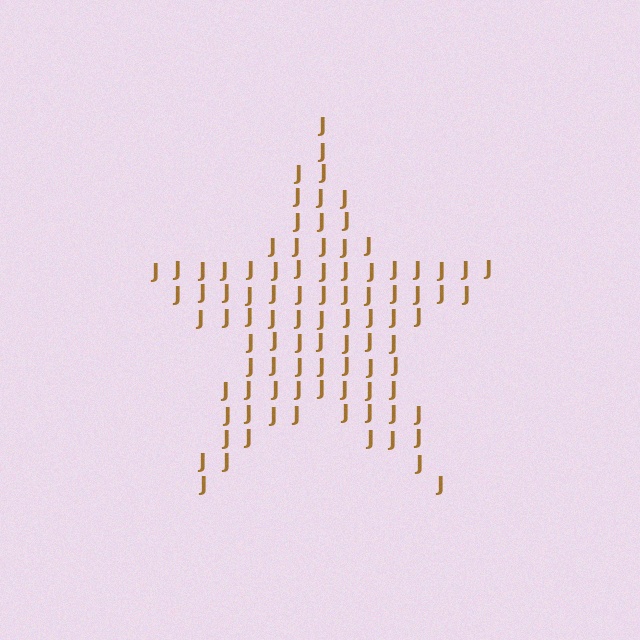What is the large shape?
The large shape is a star.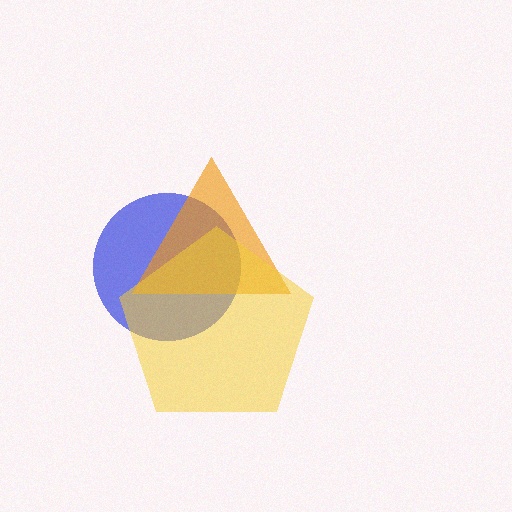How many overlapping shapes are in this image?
There are 3 overlapping shapes in the image.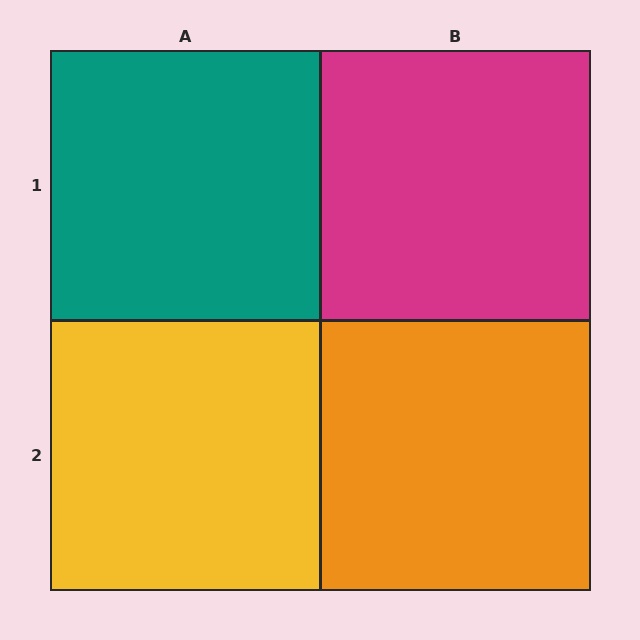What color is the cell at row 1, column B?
Magenta.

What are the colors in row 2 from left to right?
Yellow, orange.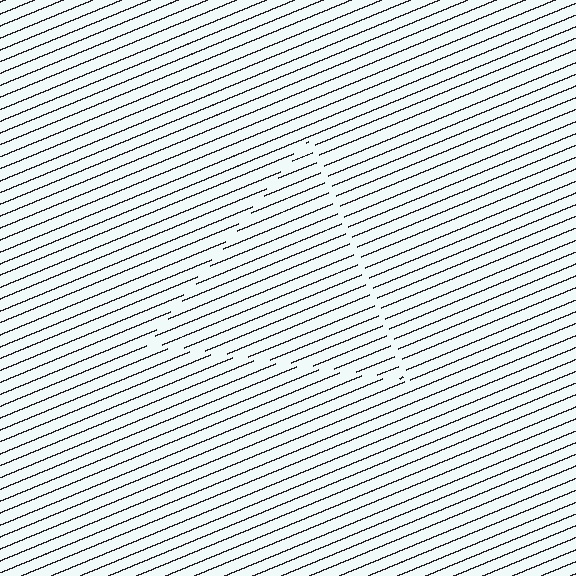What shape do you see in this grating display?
An illusory triangle. The interior of the shape contains the same grating, shifted by half a period — the contour is defined by the phase discontinuity where line-ends from the inner and outer gratings abut.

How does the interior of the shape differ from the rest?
The interior of the shape contains the same grating, shifted by half a period — the contour is defined by the phase discontinuity where line-ends from the inner and outer gratings abut.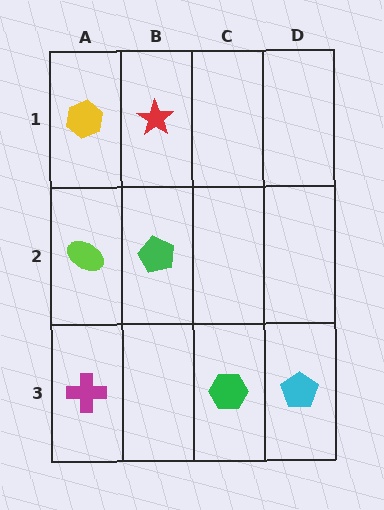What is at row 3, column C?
A green hexagon.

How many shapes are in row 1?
2 shapes.